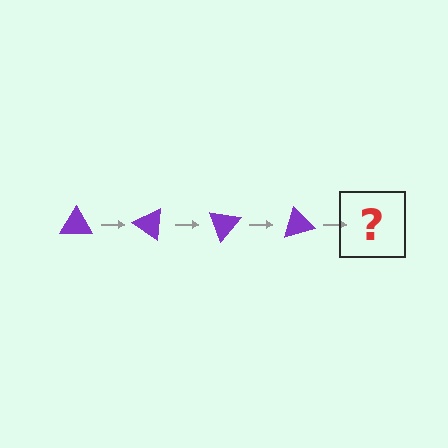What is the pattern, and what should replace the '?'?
The pattern is that the triangle rotates 35 degrees each step. The '?' should be a purple triangle rotated 140 degrees.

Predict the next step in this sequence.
The next step is a purple triangle rotated 140 degrees.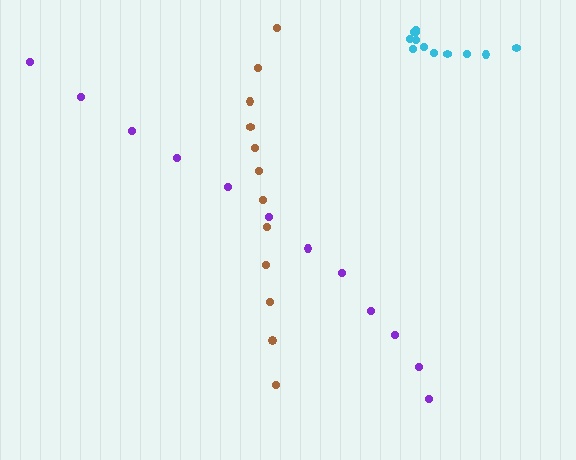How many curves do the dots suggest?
There are 3 distinct paths.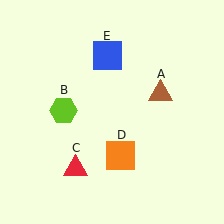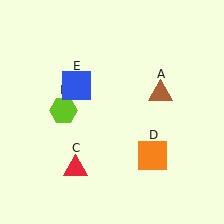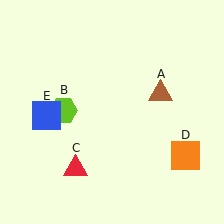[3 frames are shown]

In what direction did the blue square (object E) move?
The blue square (object E) moved down and to the left.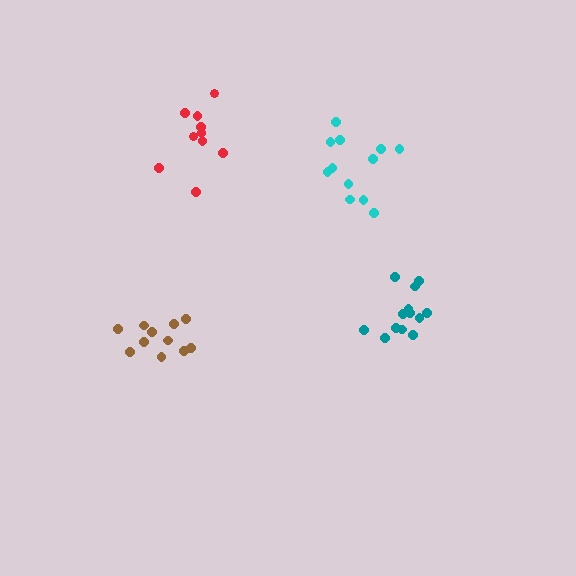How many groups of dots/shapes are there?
There are 4 groups.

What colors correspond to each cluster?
The clusters are colored: teal, red, brown, cyan.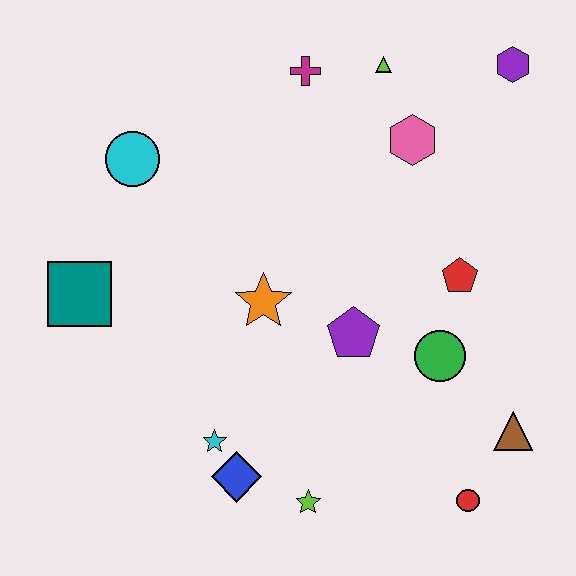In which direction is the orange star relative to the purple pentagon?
The orange star is to the left of the purple pentagon.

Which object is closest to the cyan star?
The blue diamond is closest to the cyan star.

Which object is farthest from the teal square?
The purple hexagon is farthest from the teal square.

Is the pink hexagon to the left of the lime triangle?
No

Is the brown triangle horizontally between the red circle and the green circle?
No